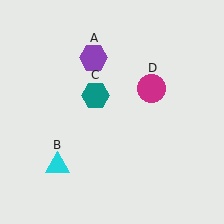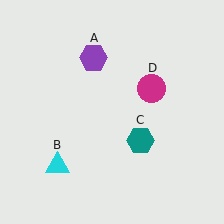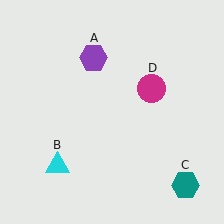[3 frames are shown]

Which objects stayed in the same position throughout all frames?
Purple hexagon (object A) and cyan triangle (object B) and magenta circle (object D) remained stationary.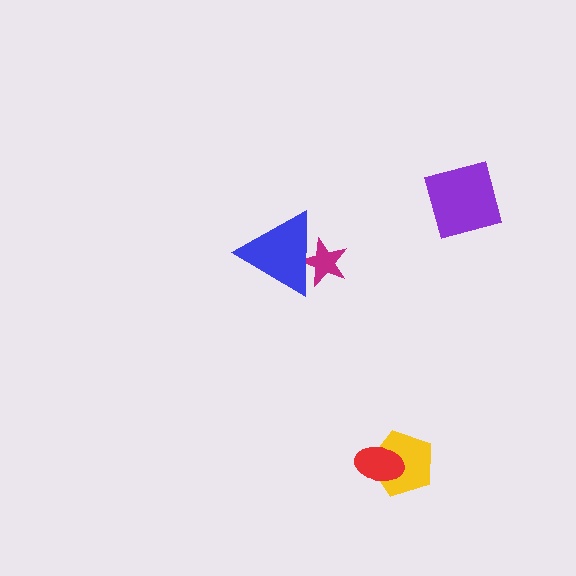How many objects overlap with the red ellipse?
1 object overlaps with the red ellipse.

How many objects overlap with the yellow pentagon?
1 object overlaps with the yellow pentagon.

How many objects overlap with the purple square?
0 objects overlap with the purple square.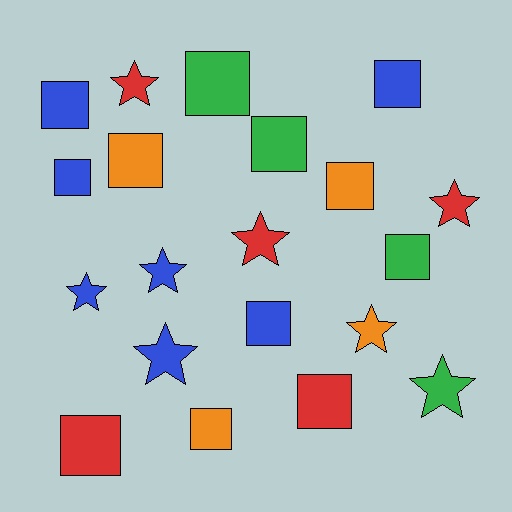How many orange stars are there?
There is 1 orange star.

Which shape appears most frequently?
Square, with 12 objects.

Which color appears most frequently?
Blue, with 7 objects.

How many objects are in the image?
There are 20 objects.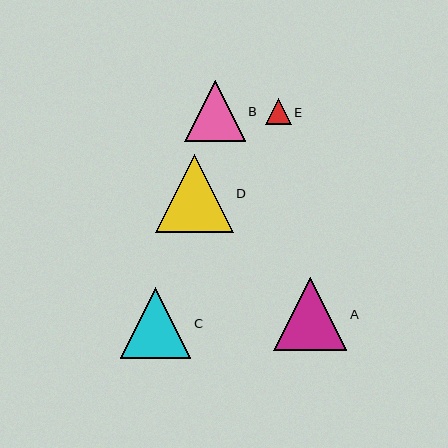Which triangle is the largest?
Triangle D is the largest with a size of approximately 78 pixels.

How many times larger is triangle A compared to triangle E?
Triangle A is approximately 2.8 times the size of triangle E.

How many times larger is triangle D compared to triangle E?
Triangle D is approximately 3.0 times the size of triangle E.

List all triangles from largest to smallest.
From largest to smallest: D, A, C, B, E.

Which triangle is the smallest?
Triangle E is the smallest with a size of approximately 26 pixels.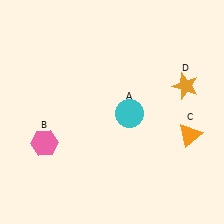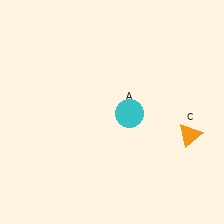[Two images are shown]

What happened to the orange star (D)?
The orange star (D) was removed in Image 2. It was in the top-right area of Image 1.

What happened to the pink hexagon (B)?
The pink hexagon (B) was removed in Image 2. It was in the bottom-left area of Image 1.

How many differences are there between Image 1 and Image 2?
There are 2 differences between the two images.